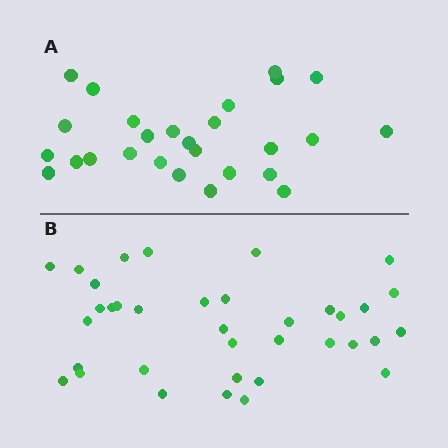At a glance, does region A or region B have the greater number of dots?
Region B (the bottom region) has more dots.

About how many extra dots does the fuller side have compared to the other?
Region B has roughly 8 or so more dots than region A.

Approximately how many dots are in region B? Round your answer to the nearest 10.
About 40 dots. (The exact count is 36, which rounds to 40.)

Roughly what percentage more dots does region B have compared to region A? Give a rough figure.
About 35% more.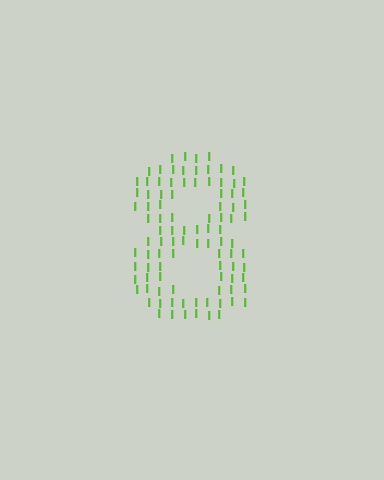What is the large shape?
The large shape is the digit 8.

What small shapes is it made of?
It is made of small letter I's.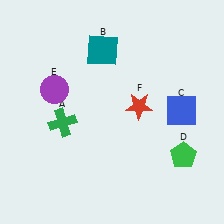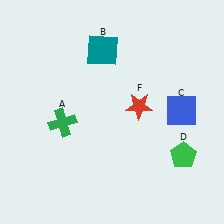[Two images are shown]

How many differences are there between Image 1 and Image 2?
There is 1 difference between the two images.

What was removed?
The purple circle (E) was removed in Image 2.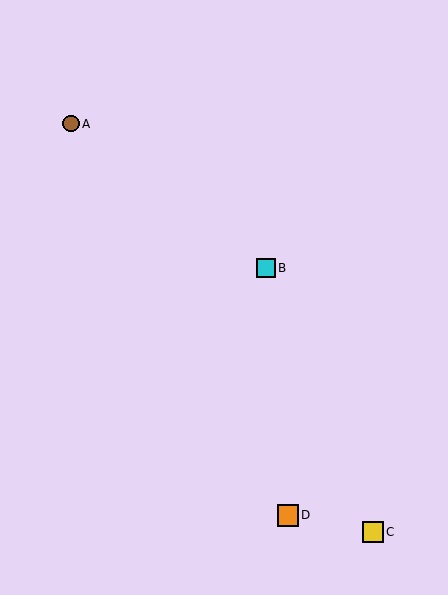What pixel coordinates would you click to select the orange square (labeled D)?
Click at (288, 515) to select the orange square D.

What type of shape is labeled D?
Shape D is an orange square.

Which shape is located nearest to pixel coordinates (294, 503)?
The orange square (labeled D) at (288, 515) is nearest to that location.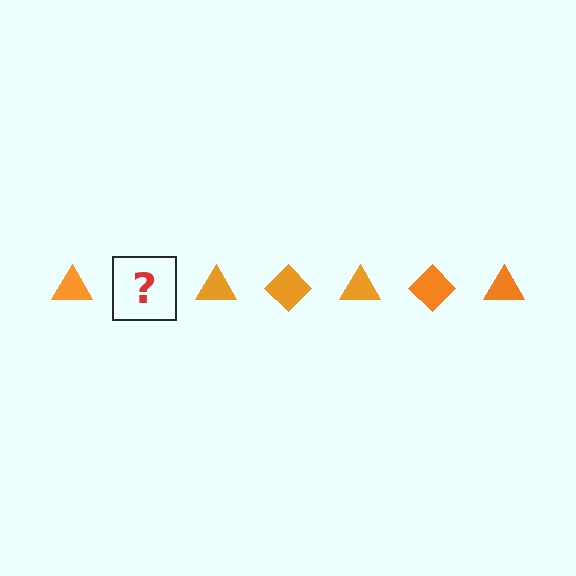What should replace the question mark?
The question mark should be replaced with an orange diamond.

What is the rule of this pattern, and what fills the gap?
The rule is that the pattern cycles through triangle, diamond shapes in orange. The gap should be filled with an orange diamond.